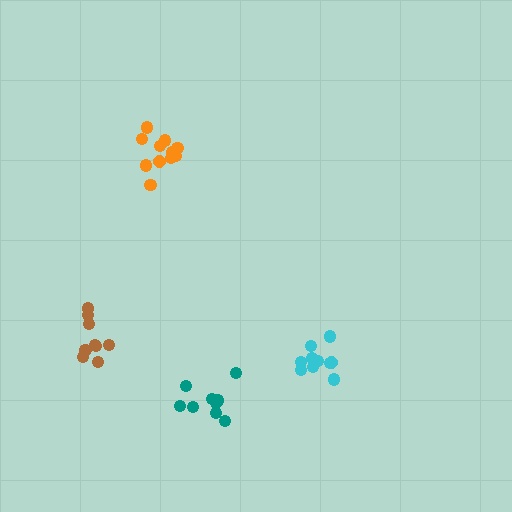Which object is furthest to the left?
The brown cluster is leftmost.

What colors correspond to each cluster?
The clusters are colored: teal, cyan, brown, orange.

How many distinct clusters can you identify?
There are 4 distinct clusters.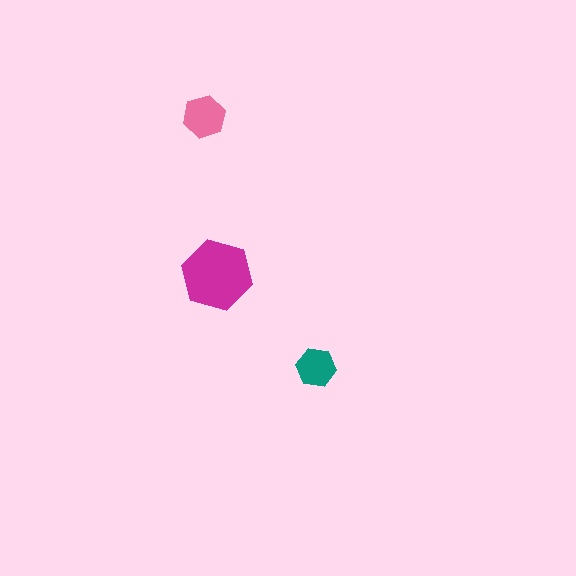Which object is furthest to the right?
The teal hexagon is rightmost.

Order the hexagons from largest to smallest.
the magenta one, the pink one, the teal one.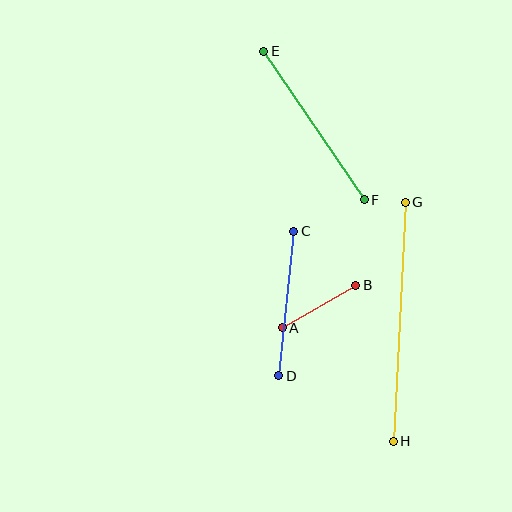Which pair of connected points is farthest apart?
Points G and H are farthest apart.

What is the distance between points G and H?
The distance is approximately 239 pixels.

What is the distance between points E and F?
The distance is approximately 179 pixels.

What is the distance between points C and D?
The distance is approximately 146 pixels.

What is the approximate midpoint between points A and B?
The midpoint is at approximately (319, 307) pixels.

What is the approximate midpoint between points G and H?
The midpoint is at approximately (399, 322) pixels.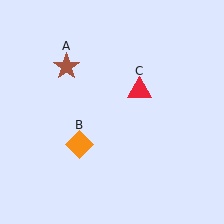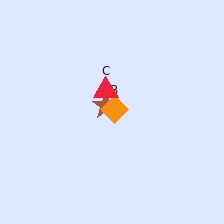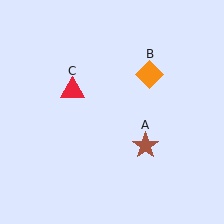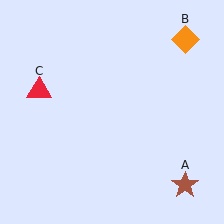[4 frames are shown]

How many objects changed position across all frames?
3 objects changed position: brown star (object A), orange diamond (object B), red triangle (object C).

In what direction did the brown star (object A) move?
The brown star (object A) moved down and to the right.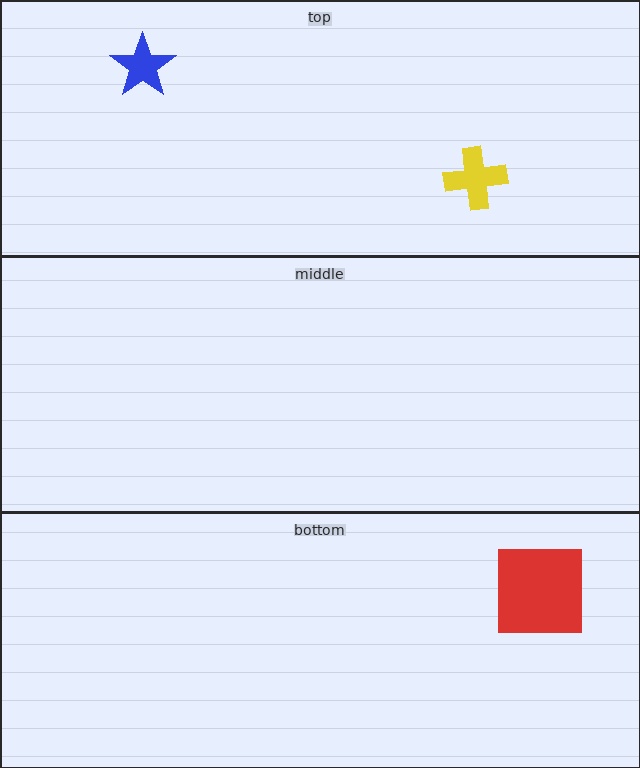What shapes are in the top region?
The blue star, the yellow cross.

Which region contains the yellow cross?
The top region.